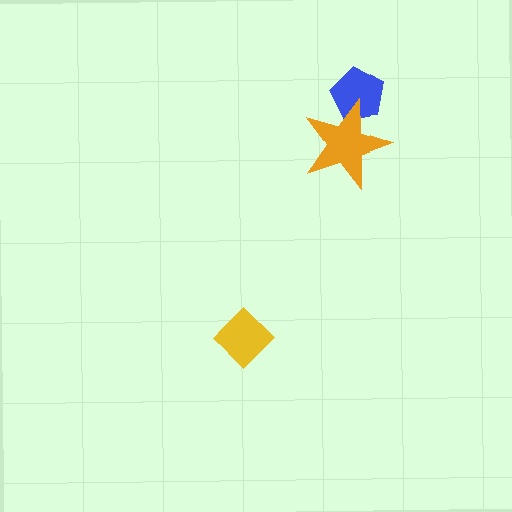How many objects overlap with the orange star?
1 object overlaps with the orange star.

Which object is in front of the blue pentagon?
The orange star is in front of the blue pentagon.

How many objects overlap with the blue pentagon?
1 object overlaps with the blue pentagon.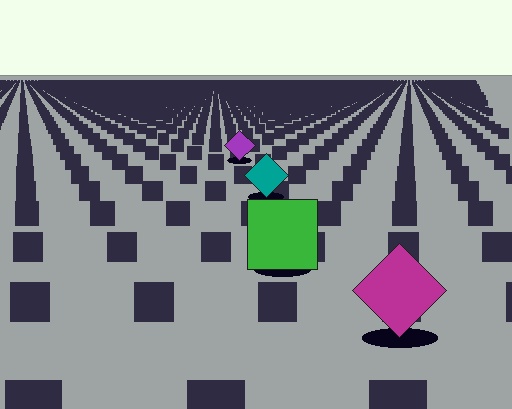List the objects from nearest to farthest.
From nearest to farthest: the magenta diamond, the green square, the teal diamond, the purple diamond.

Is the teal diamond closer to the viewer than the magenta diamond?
No. The magenta diamond is closer — you can tell from the texture gradient: the ground texture is coarser near it.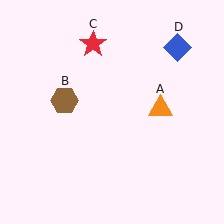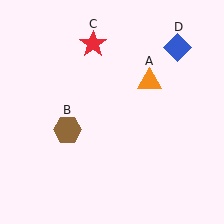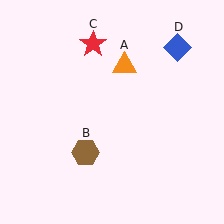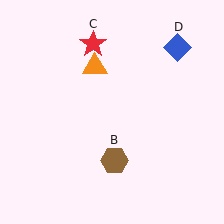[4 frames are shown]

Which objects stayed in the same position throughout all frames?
Red star (object C) and blue diamond (object D) remained stationary.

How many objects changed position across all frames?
2 objects changed position: orange triangle (object A), brown hexagon (object B).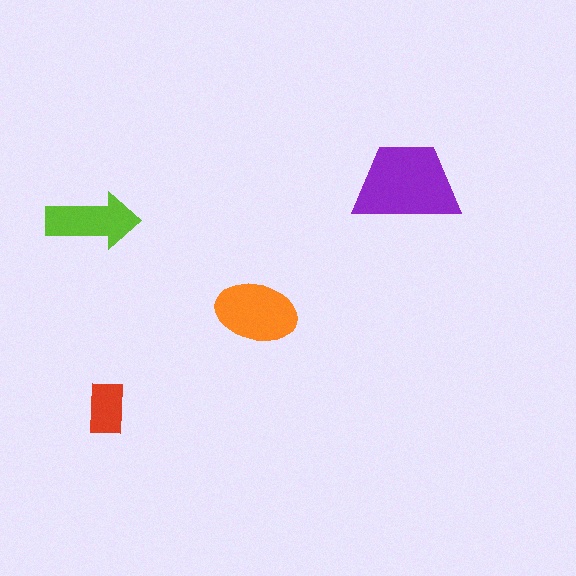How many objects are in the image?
There are 4 objects in the image.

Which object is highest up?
The purple trapezoid is topmost.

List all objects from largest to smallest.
The purple trapezoid, the orange ellipse, the lime arrow, the red rectangle.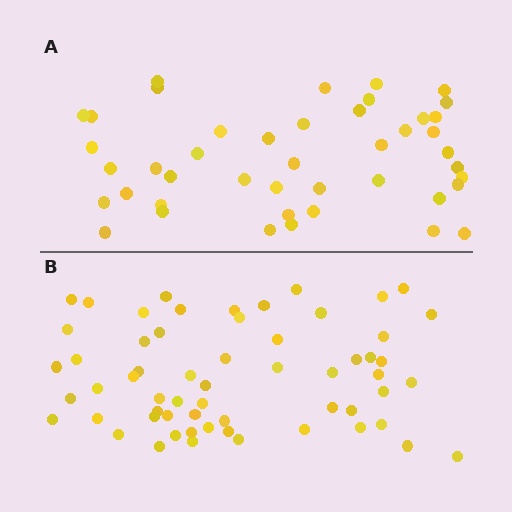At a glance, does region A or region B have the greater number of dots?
Region B (the bottom region) has more dots.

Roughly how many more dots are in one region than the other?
Region B has approximately 15 more dots than region A.